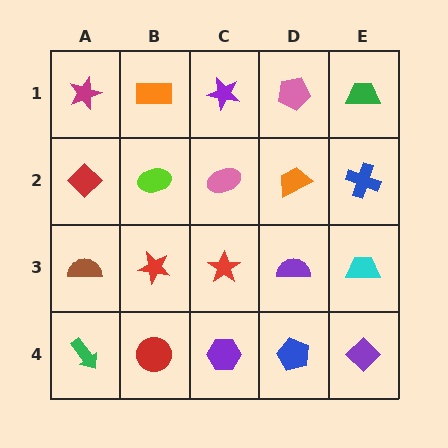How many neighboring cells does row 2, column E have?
3.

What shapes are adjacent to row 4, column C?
A red star (row 3, column C), a red circle (row 4, column B), a blue pentagon (row 4, column D).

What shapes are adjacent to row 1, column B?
A lime ellipse (row 2, column B), a magenta star (row 1, column A), a purple star (row 1, column C).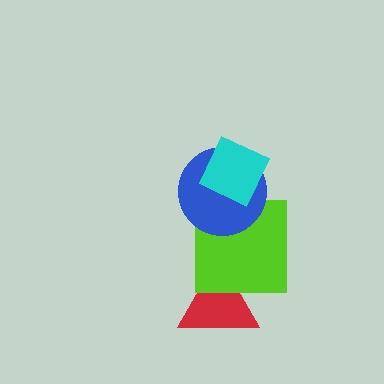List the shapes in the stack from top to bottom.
From top to bottom: the cyan diamond, the blue circle, the lime square, the red triangle.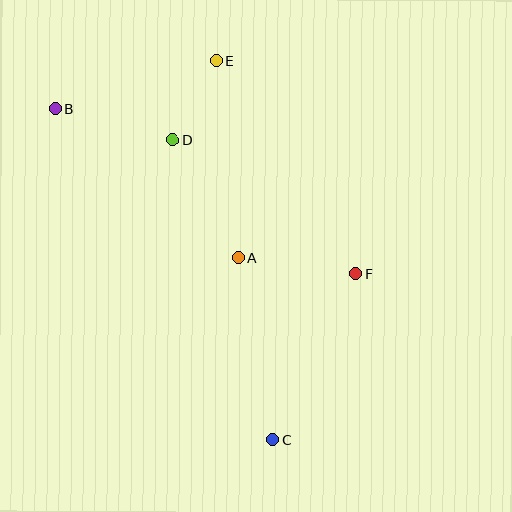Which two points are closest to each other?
Points D and E are closest to each other.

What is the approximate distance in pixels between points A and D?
The distance between A and D is approximately 135 pixels.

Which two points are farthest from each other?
Points B and C are farthest from each other.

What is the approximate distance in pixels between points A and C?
The distance between A and C is approximately 186 pixels.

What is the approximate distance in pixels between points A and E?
The distance between A and E is approximately 198 pixels.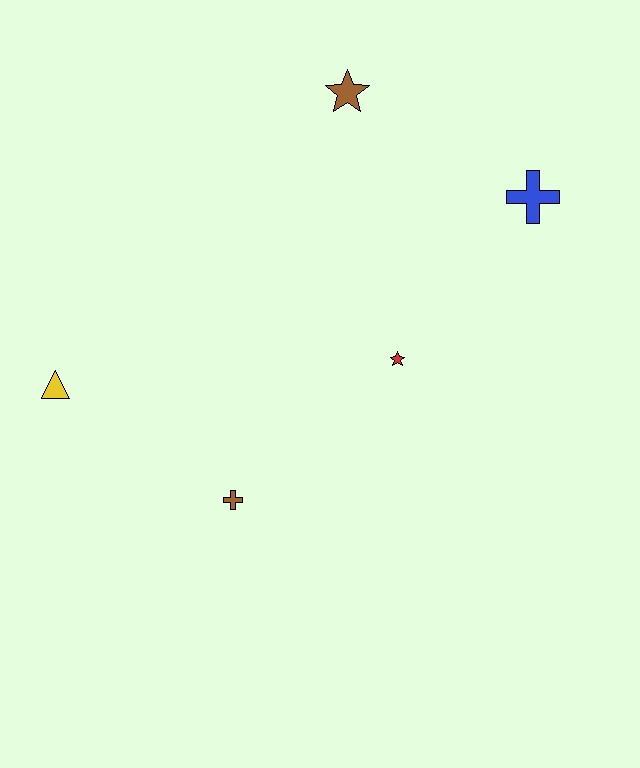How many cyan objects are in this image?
There are no cyan objects.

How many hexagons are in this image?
There are no hexagons.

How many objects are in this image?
There are 5 objects.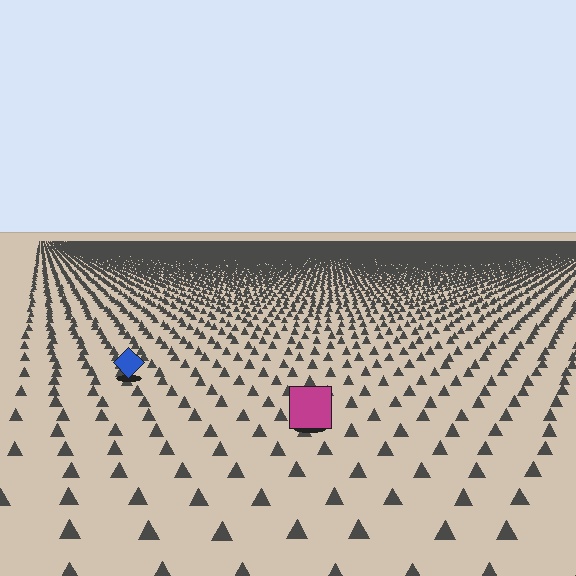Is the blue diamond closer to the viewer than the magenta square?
No. The magenta square is closer — you can tell from the texture gradient: the ground texture is coarser near it.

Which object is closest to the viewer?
The magenta square is closest. The texture marks near it are larger and more spread out.